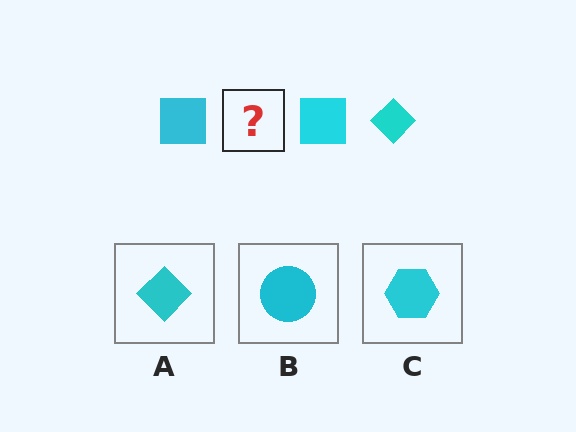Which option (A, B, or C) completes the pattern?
A.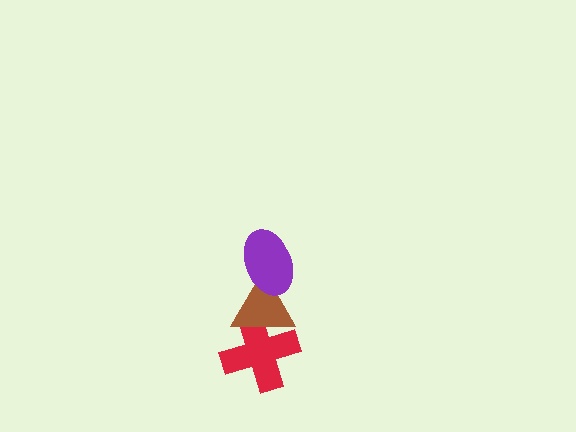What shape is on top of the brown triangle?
The purple ellipse is on top of the brown triangle.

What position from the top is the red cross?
The red cross is 3rd from the top.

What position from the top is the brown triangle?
The brown triangle is 2nd from the top.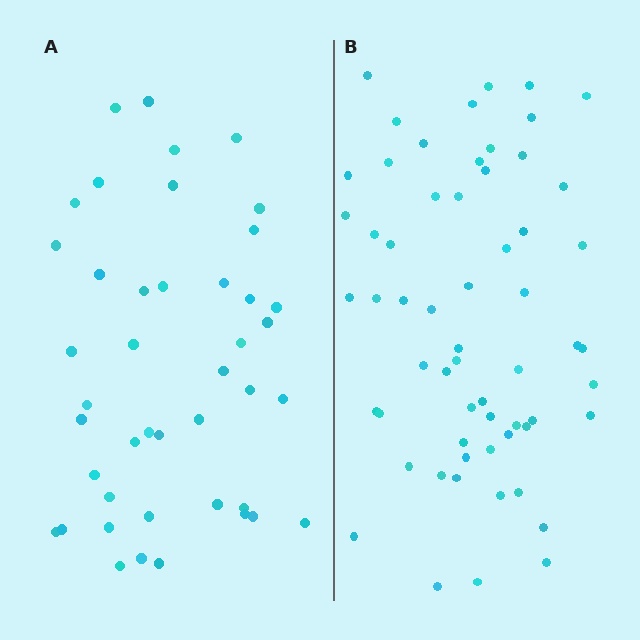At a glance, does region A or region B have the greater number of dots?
Region B (the right region) has more dots.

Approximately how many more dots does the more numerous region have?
Region B has approximately 15 more dots than region A.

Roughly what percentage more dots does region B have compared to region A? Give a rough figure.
About 40% more.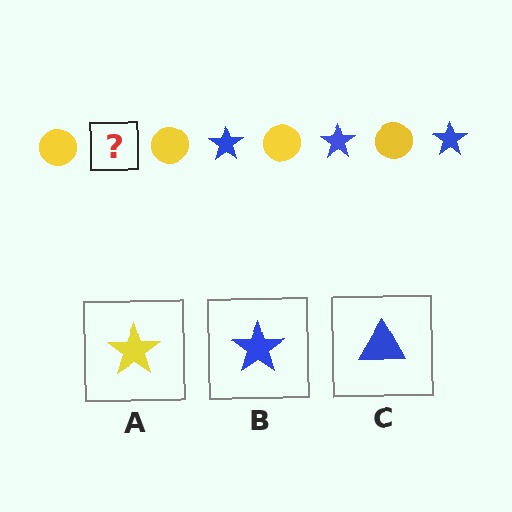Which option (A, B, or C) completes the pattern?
B.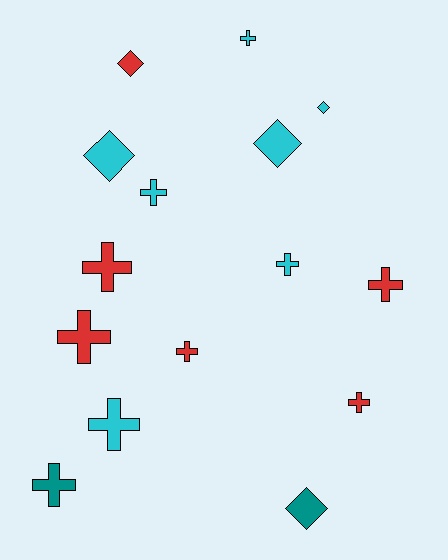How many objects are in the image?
There are 15 objects.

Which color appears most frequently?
Cyan, with 7 objects.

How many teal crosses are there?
There is 1 teal cross.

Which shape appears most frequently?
Cross, with 10 objects.